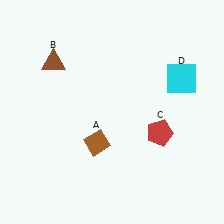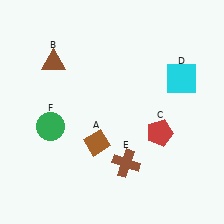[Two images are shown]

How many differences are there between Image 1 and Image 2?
There are 2 differences between the two images.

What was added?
A brown cross (E), a green circle (F) were added in Image 2.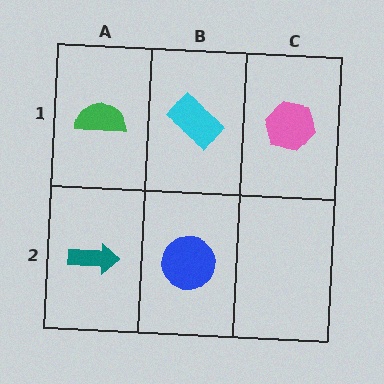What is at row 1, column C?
A pink hexagon.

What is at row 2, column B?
A blue circle.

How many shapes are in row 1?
3 shapes.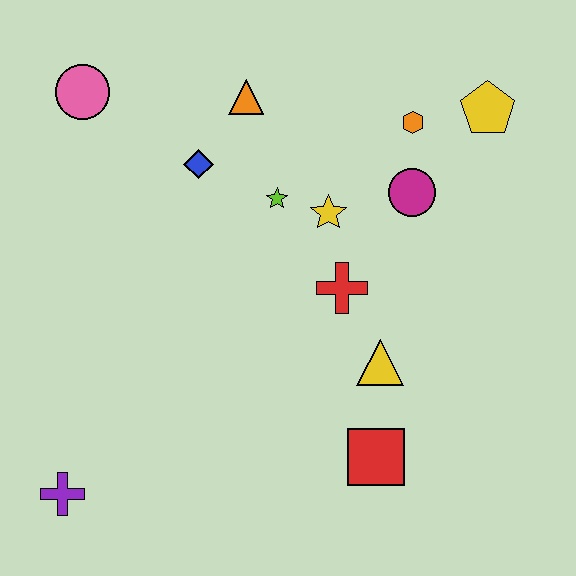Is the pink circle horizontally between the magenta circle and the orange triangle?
No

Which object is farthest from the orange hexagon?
The purple cross is farthest from the orange hexagon.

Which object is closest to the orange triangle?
The blue diamond is closest to the orange triangle.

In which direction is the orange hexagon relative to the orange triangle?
The orange hexagon is to the right of the orange triangle.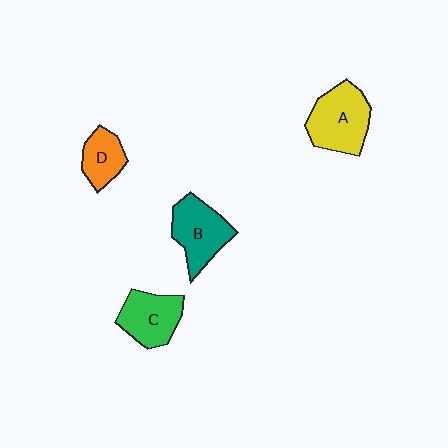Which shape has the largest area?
Shape A (yellow).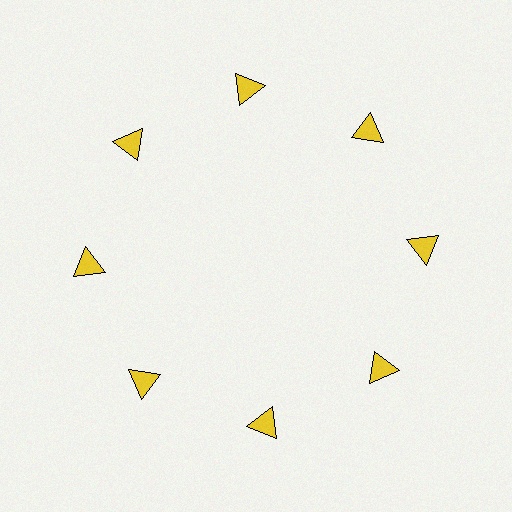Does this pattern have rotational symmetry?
Yes, this pattern has 8-fold rotational symmetry. It looks the same after rotating 45 degrees around the center.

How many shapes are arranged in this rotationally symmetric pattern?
There are 8 shapes, arranged in 8 groups of 1.